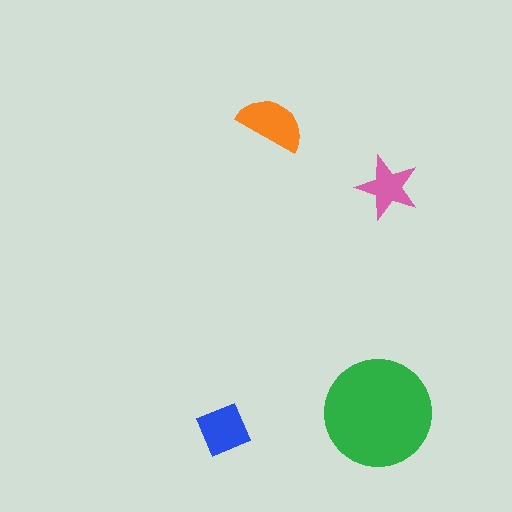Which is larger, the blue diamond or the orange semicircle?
The orange semicircle.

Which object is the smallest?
The pink star.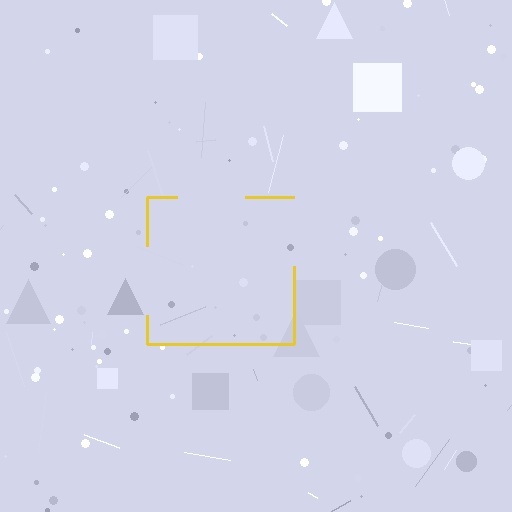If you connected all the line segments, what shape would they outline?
They would outline a square.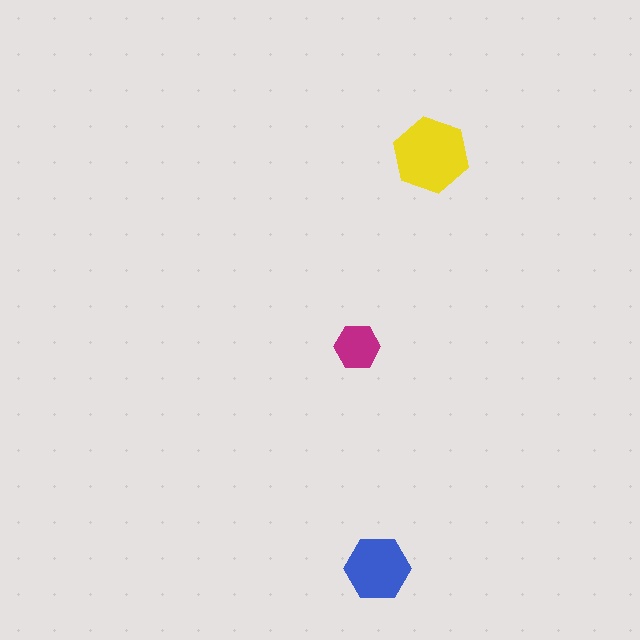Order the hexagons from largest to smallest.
the yellow one, the blue one, the magenta one.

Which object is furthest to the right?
The yellow hexagon is rightmost.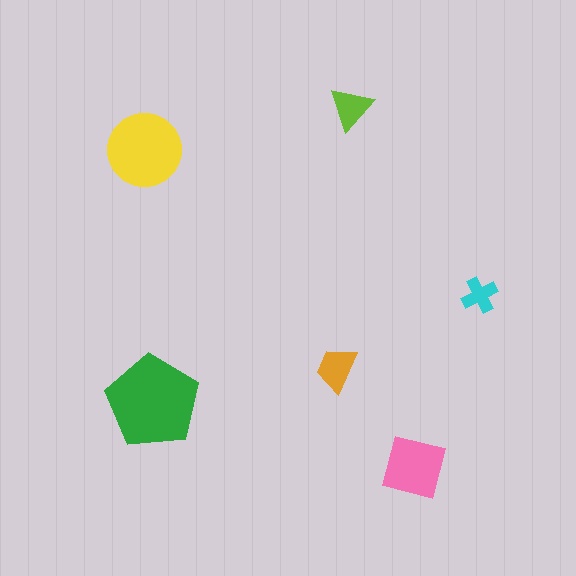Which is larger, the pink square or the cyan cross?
The pink square.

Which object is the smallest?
The cyan cross.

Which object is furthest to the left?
The yellow circle is leftmost.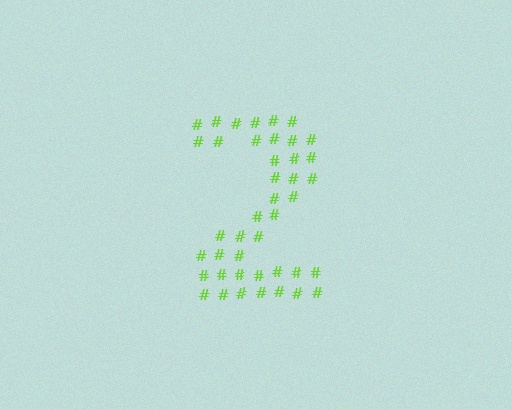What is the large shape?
The large shape is the digit 2.